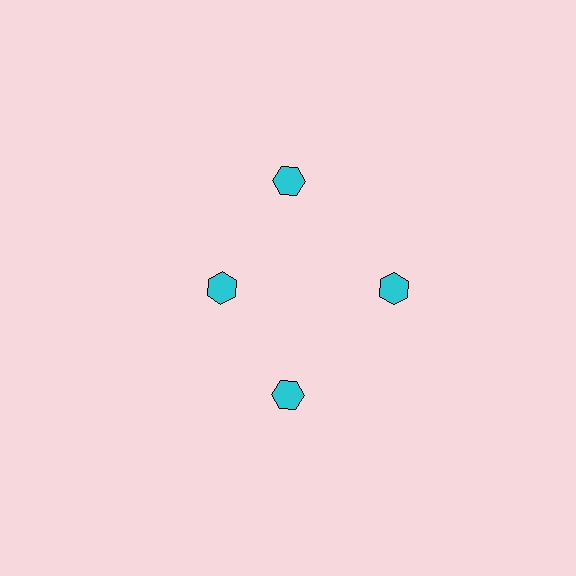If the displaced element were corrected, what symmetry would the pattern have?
It would have 4-fold rotational symmetry — the pattern would map onto itself every 90 degrees.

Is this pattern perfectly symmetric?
No. The 4 cyan hexagons are arranged in a ring, but one element near the 9 o'clock position is pulled inward toward the center, breaking the 4-fold rotational symmetry.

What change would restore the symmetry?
The symmetry would be restored by moving it outward, back onto the ring so that all 4 hexagons sit at equal angles and equal distance from the center.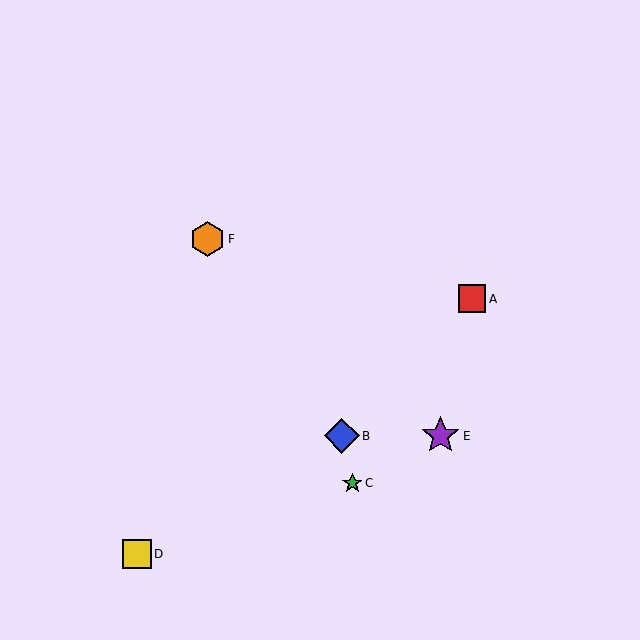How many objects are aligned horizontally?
2 objects (B, E) are aligned horizontally.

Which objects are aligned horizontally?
Objects B, E are aligned horizontally.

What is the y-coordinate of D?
Object D is at y≈554.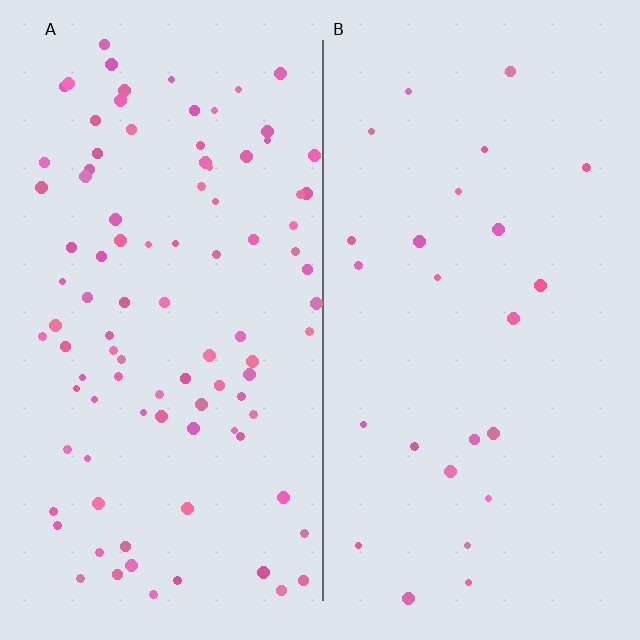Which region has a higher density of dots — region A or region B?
A (the left).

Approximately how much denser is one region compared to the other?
Approximately 3.8× — region A over region B.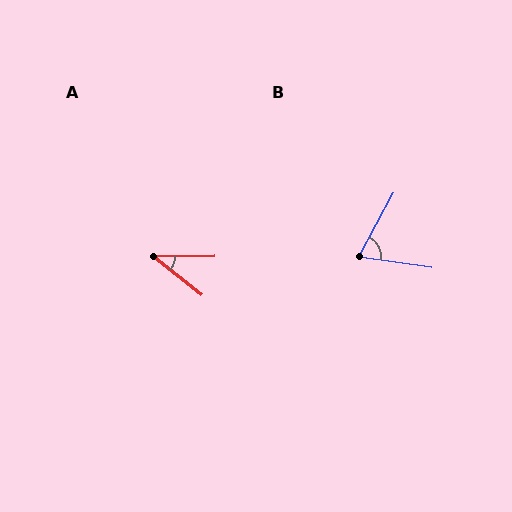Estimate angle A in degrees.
Approximately 40 degrees.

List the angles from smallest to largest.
A (40°), B (70°).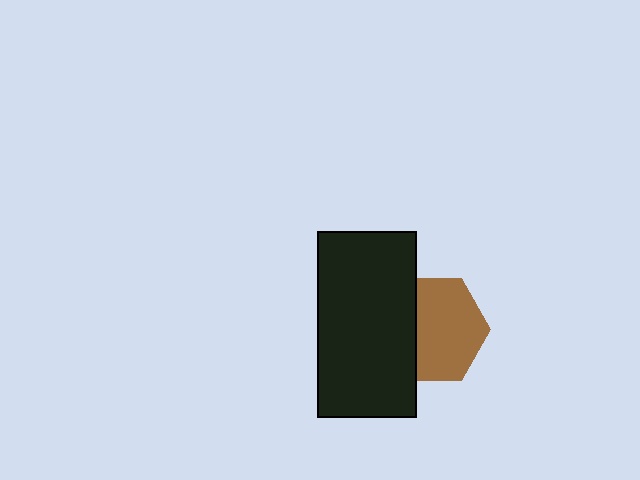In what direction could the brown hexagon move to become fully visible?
The brown hexagon could move right. That would shift it out from behind the black rectangle entirely.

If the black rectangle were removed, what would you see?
You would see the complete brown hexagon.